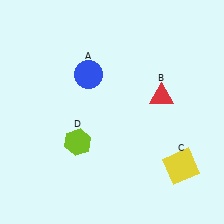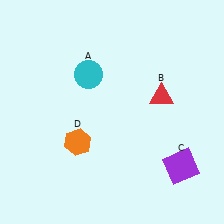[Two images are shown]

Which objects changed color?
A changed from blue to cyan. C changed from yellow to purple. D changed from lime to orange.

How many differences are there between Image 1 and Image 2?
There are 3 differences between the two images.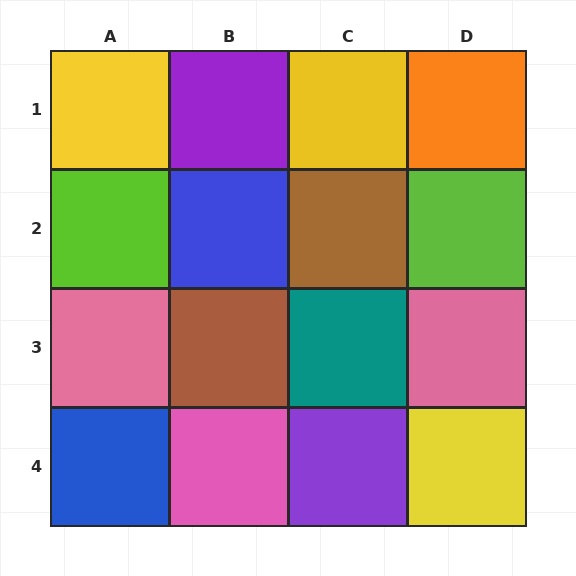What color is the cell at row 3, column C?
Teal.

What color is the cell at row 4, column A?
Blue.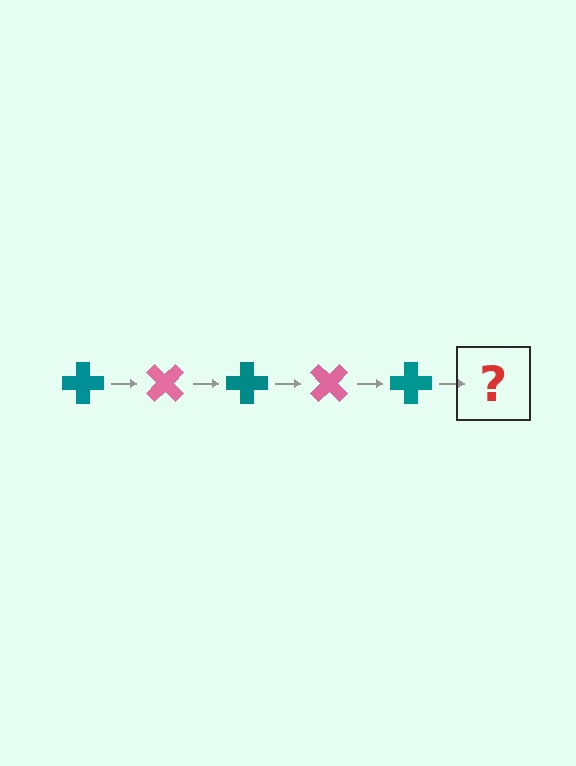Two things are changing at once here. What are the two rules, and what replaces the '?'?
The two rules are that it rotates 45 degrees each step and the color cycles through teal and pink. The '?' should be a pink cross, rotated 225 degrees from the start.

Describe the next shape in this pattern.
It should be a pink cross, rotated 225 degrees from the start.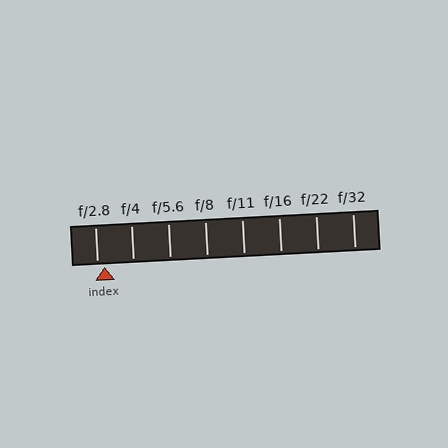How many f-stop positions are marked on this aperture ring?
There are 8 f-stop positions marked.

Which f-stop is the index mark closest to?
The index mark is closest to f/2.8.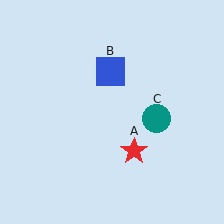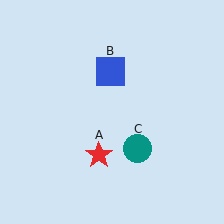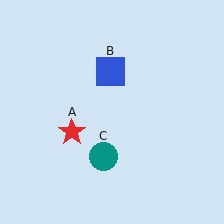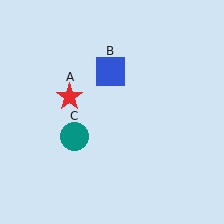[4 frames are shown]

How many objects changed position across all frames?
2 objects changed position: red star (object A), teal circle (object C).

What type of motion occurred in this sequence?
The red star (object A), teal circle (object C) rotated clockwise around the center of the scene.